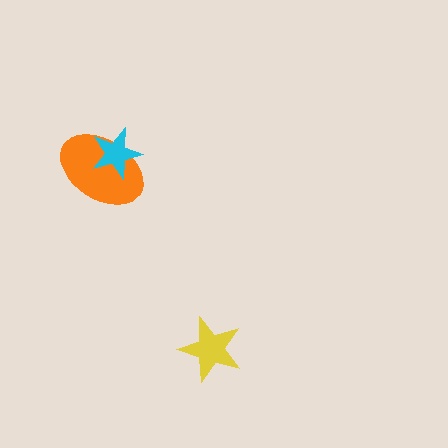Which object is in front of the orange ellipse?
The cyan star is in front of the orange ellipse.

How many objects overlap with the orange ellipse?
1 object overlaps with the orange ellipse.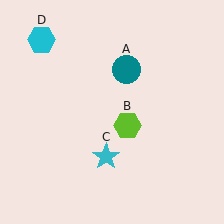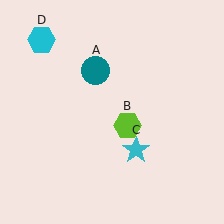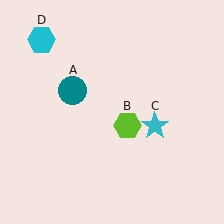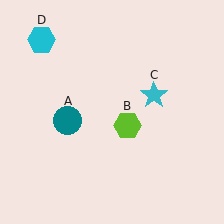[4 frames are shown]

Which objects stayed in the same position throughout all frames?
Lime hexagon (object B) and cyan hexagon (object D) remained stationary.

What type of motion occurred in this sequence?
The teal circle (object A), cyan star (object C) rotated counterclockwise around the center of the scene.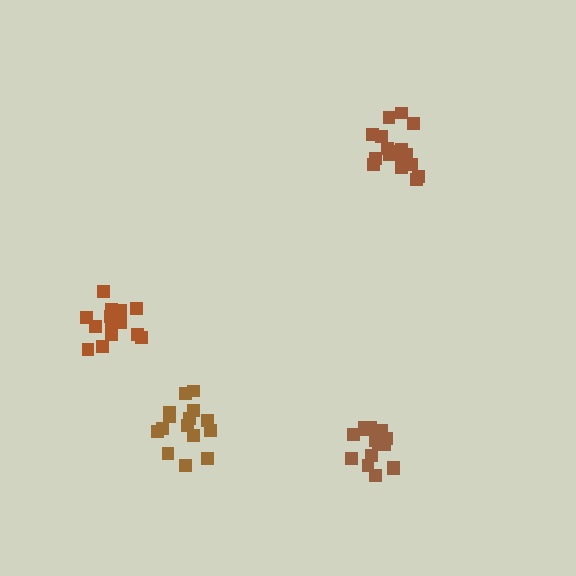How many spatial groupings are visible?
There are 4 spatial groupings.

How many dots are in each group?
Group 1: 17 dots, Group 2: 15 dots, Group 3: 15 dots, Group 4: 17 dots (64 total).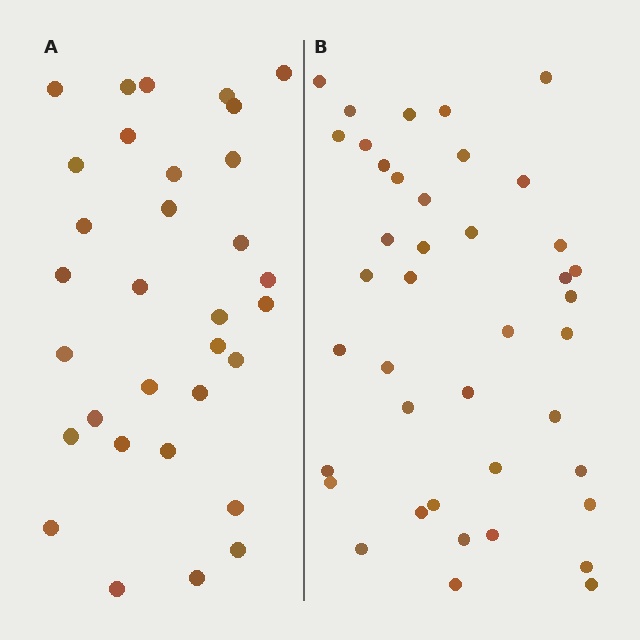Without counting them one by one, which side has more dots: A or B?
Region B (the right region) has more dots.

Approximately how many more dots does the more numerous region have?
Region B has roughly 8 or so more dots than region A.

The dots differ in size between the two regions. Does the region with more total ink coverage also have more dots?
No. Region A has more total ink coverage because its dots are larger, but region B actually contains more individual dots. Total area can be misleading — the number of items is what matters here.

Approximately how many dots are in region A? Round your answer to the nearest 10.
About 30 dots. (The exact count is 32, which rounds to 30.)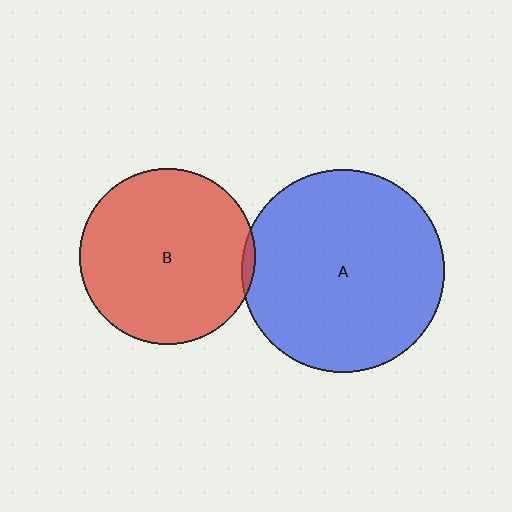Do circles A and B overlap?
Yes.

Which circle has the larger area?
Circle A (blue).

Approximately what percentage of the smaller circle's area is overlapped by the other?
Approximately 5%.